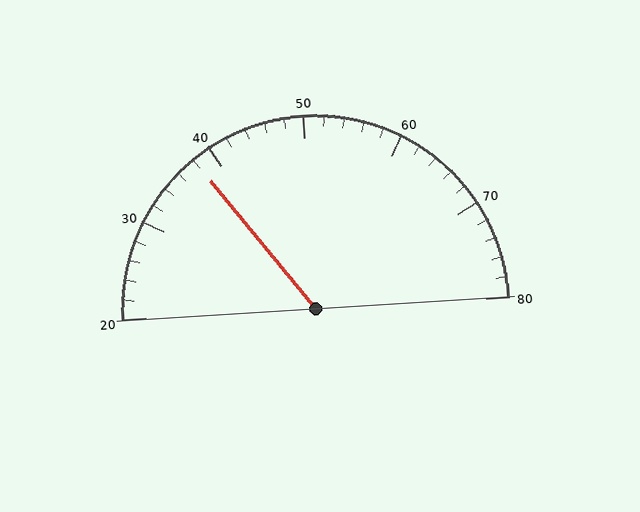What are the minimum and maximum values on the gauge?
The gauge ranges from 20 to 80.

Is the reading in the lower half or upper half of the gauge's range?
The reading is in the lower half of the range (20 to 80).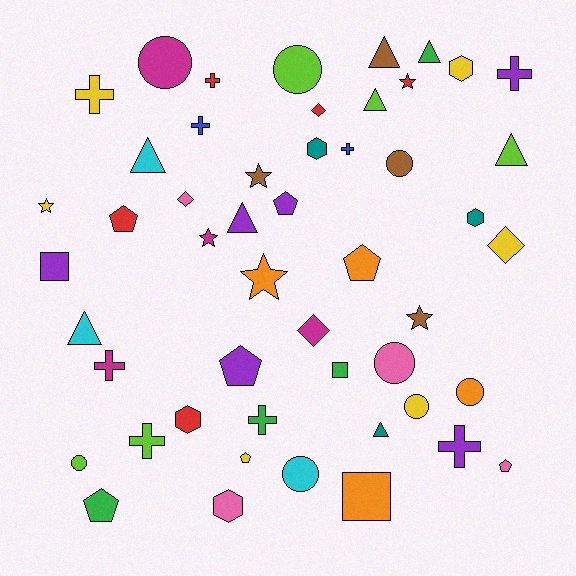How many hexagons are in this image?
There are 5 hexagons.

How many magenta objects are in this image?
There are 4 magenta objects.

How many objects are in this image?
There are 50 objects.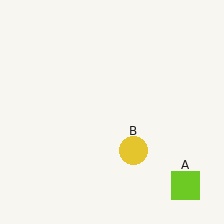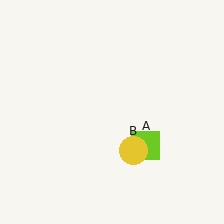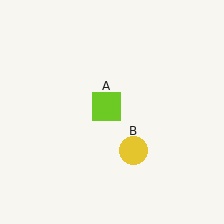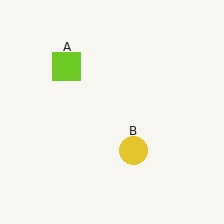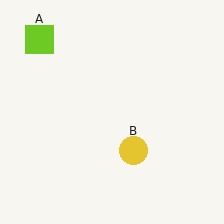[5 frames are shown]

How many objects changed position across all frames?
1 object changed position: lime square (object A).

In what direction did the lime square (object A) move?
The lime square (object A) moved up and to the left.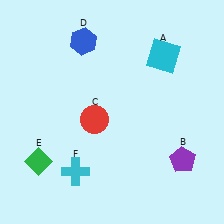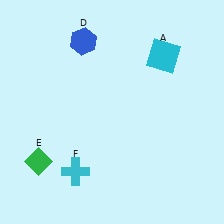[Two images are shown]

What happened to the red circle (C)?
The red circle (C) was removed in Image 2. It was in the bottom-left area of Image 1.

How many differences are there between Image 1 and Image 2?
There are 2 differences between the two images.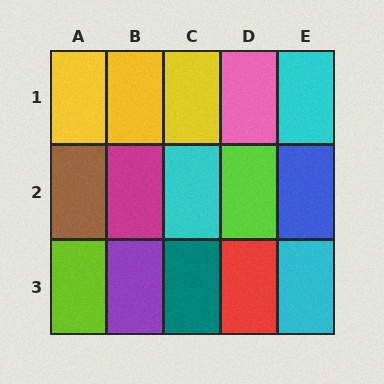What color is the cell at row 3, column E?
Cyan.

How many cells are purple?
1 cell is purple.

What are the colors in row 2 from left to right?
Brown, magenta, cyan, lime, blue.